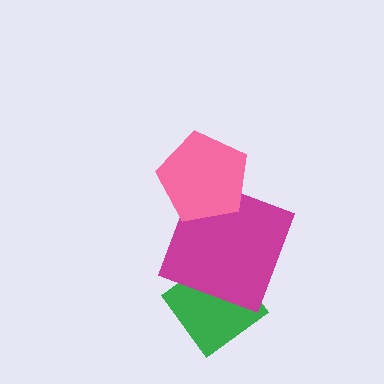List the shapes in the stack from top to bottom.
From top to bottom: the pink pentagon, the magenta square, the green diamond.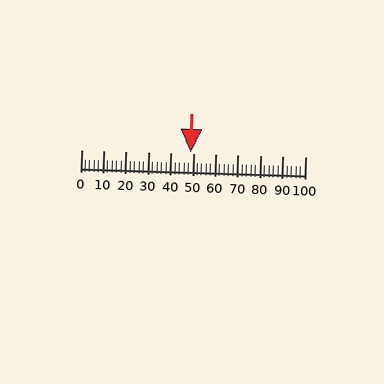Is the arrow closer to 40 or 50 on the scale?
The arrow is closer to 50.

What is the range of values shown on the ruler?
The ruler shows values from 0 to 100.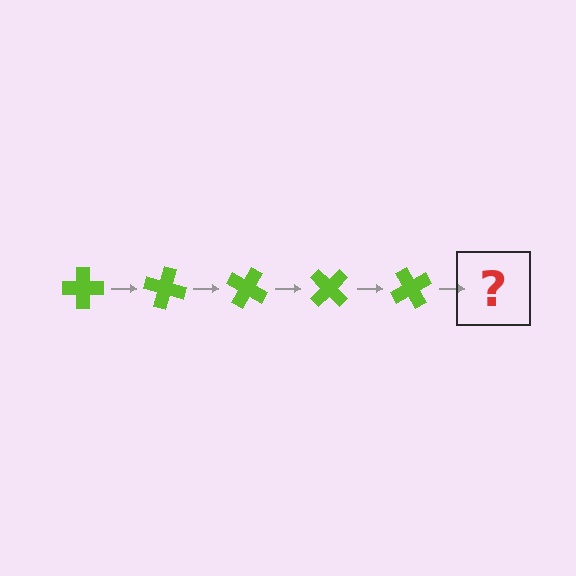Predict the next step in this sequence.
The next step is a lime cross rotated 75 degrees.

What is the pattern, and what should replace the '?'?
The pattern is that the cross rotates 15 degrees each step. The '?' should be a lime cross rotated 75 degrees.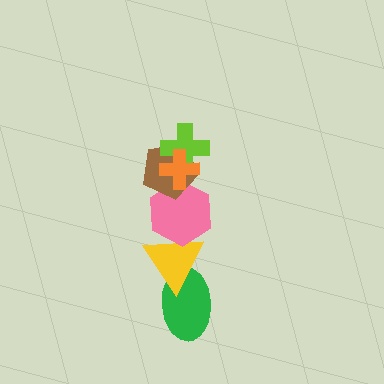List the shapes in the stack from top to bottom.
From top to bottom: the orange cross, the lime cross, the brown pentagon, the pink hexagon, the yellow triangle, the green ellipse.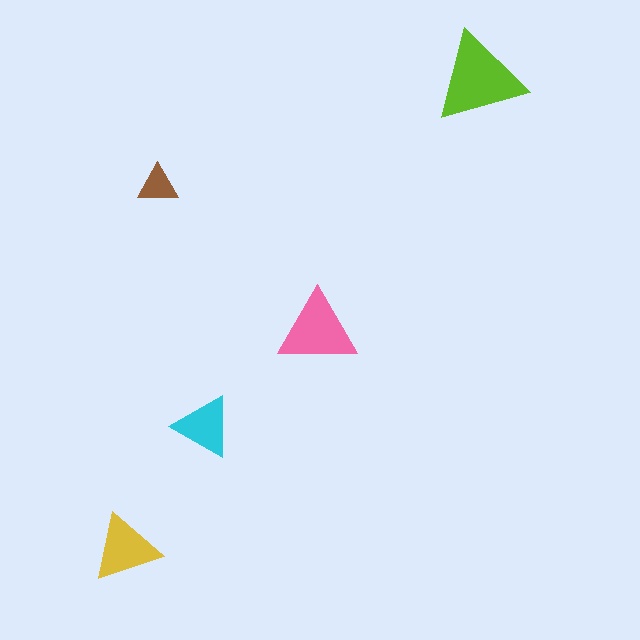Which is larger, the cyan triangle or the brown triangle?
The cyan one.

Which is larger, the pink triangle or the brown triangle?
The pink one.